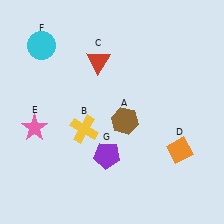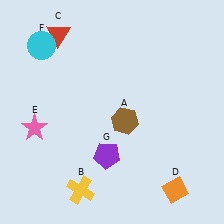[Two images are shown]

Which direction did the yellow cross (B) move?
The yellow cross (B) moved down.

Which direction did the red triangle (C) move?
The red triangle (C) moved left.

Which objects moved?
The objects that moved are: the yellow cross (B), the red triangle (C), the orange diamond (D).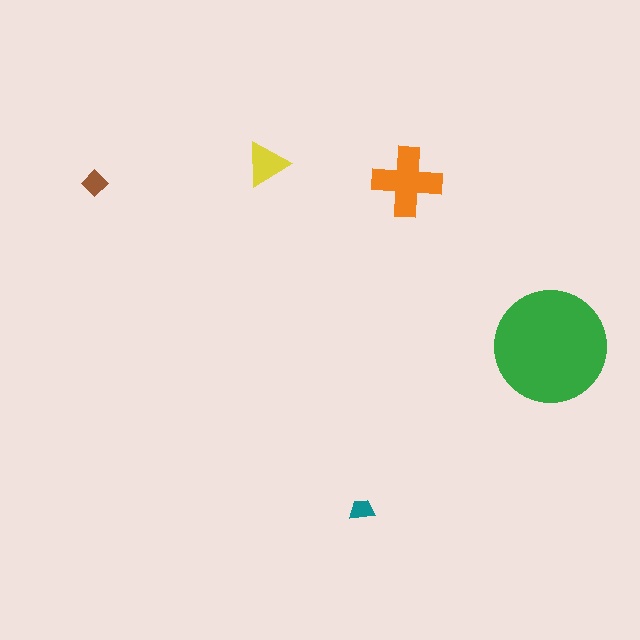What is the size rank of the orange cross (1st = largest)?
2nd.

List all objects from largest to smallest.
The green circle, the orange cross, the yellow triangle, the brown diamond, the teal trapezoid.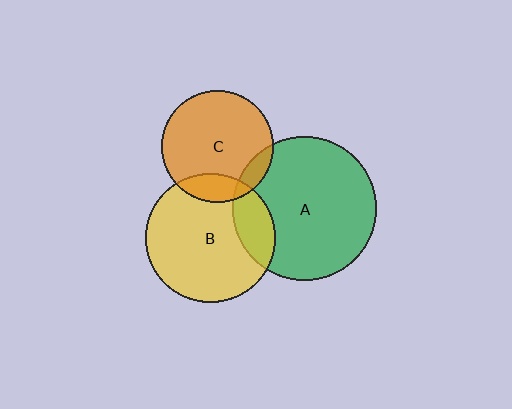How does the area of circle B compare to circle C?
Approximately 1.3 times.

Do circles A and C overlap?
Yes.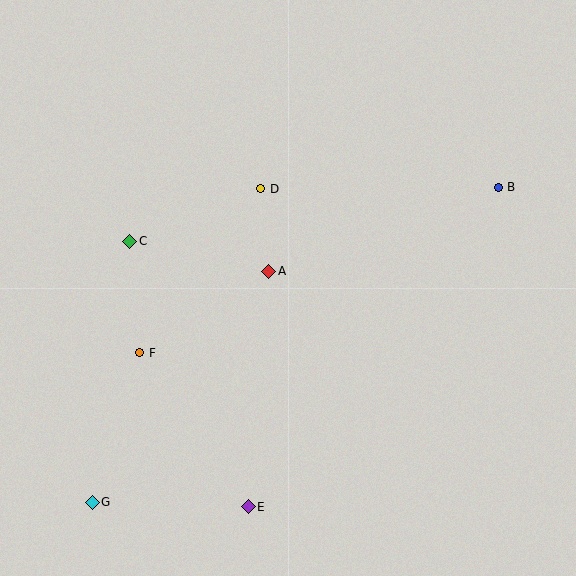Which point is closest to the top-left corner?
Point C is closest to the top-left corner.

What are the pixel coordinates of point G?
Point G is at (92, 502).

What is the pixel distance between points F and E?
The distance between F and E is 189 pixels.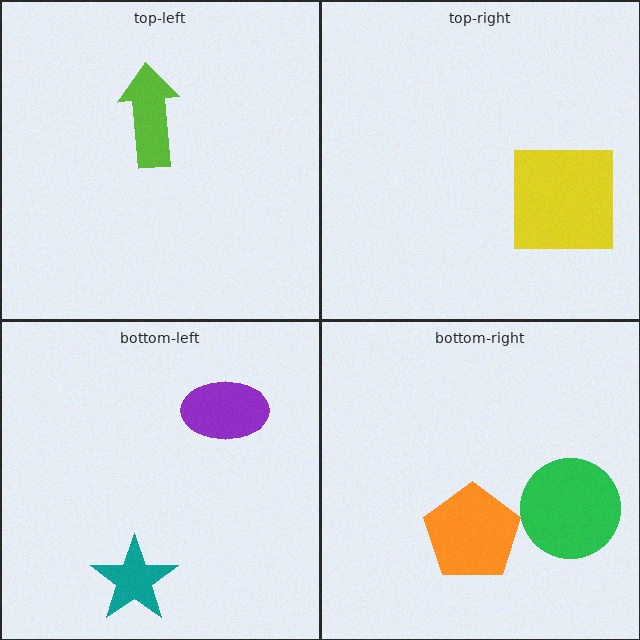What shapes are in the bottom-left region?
The purple ellipse, the teal star.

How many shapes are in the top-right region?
1.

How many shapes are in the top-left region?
1.